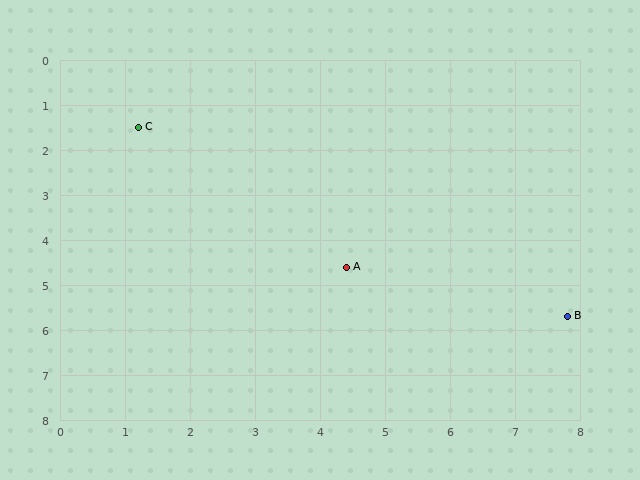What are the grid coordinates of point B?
Point B is at approximately (7.8, 5.7).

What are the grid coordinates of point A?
Point A is at approximately (4.4, 4.6).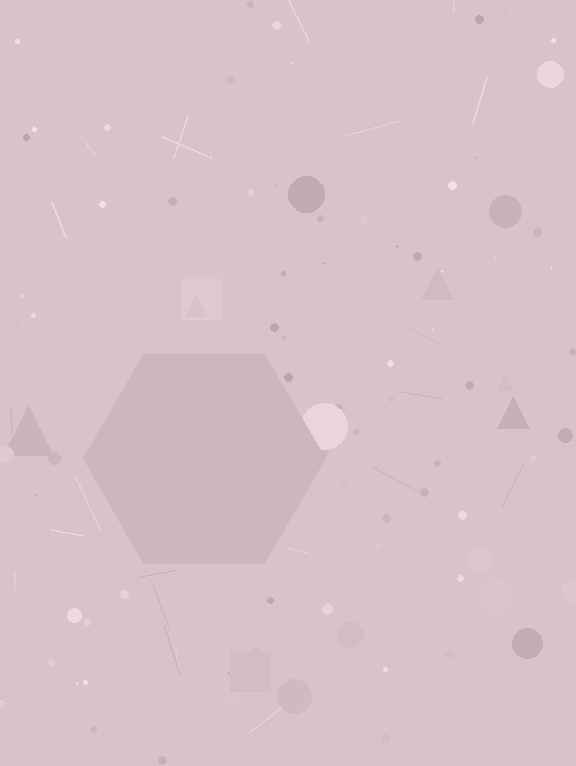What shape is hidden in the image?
A hexagon is hidden in the image.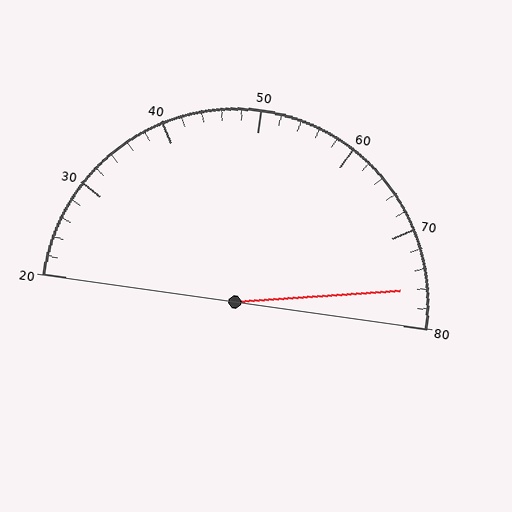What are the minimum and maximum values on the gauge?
The gauge ranges from 20 to 80.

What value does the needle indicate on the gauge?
The needle indicates approximately 76.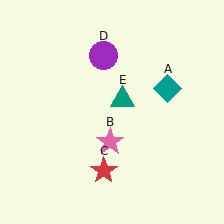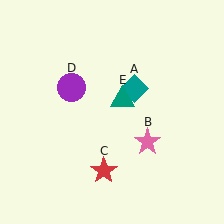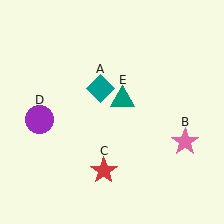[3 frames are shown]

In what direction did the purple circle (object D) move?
The purple circle (object D) moved down and to the left.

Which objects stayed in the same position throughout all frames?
Red star (object C) and teal triangle (object E) remained stationary.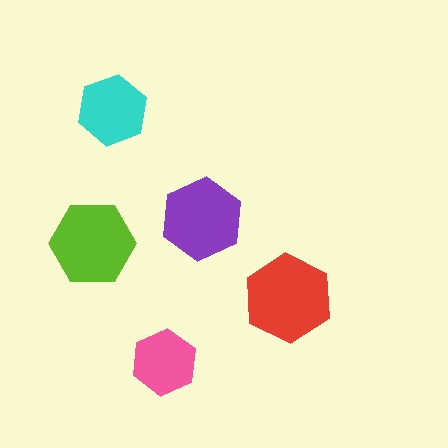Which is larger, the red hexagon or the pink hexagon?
The red one.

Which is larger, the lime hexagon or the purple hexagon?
The lime one.